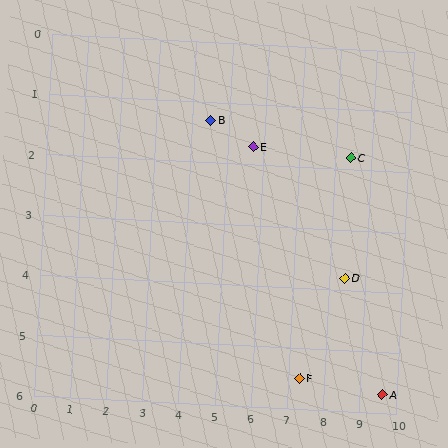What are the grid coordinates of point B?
Point B is at approximately (4.5, 1.3).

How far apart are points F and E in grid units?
Points F and E are about 4.1 grid units apart.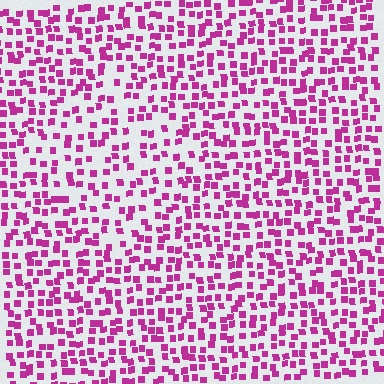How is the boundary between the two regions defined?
The boundary is defined by a change in element density (approximately 1.5x ratio). All elements are the same color, size, and shape.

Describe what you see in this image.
The image contains small magenta elements arranged at two different densities. A diamond-shaped region is visible where the elements are less densely packed than the surrounding area.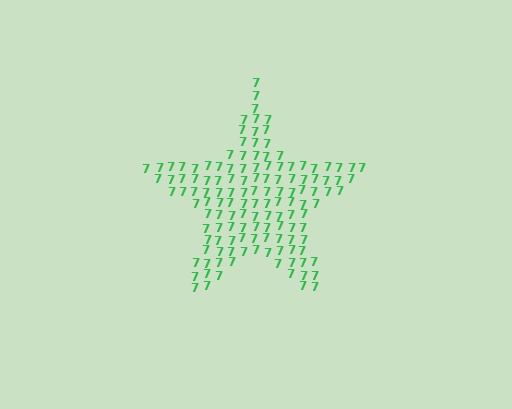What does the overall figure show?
The overall figure shows a star.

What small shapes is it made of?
It is made of small digit 7's.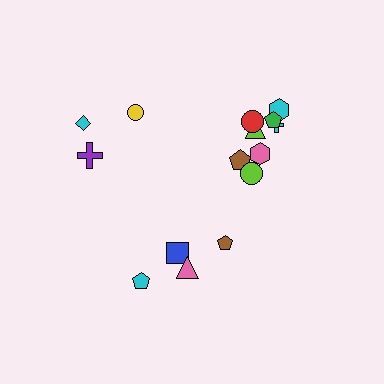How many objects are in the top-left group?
There are 3 objects.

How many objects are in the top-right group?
There are 8 objects.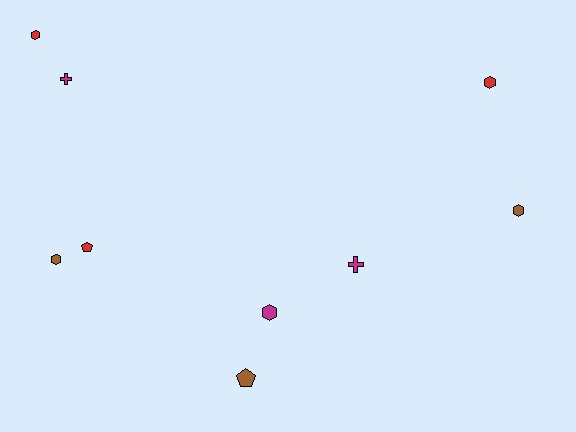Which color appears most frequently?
Magenta, with 3 objects.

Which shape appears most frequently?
Hexagon, with 5 objects.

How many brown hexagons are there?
There are 2 brown hexagons.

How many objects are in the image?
There are 9 objects.